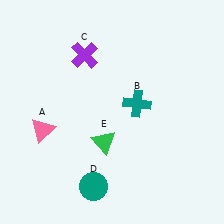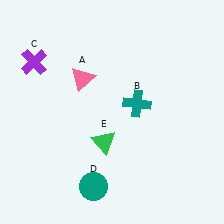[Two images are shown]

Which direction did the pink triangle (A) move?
The pink triangle (A) moved up.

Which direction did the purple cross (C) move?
The purple cross (C) moved left.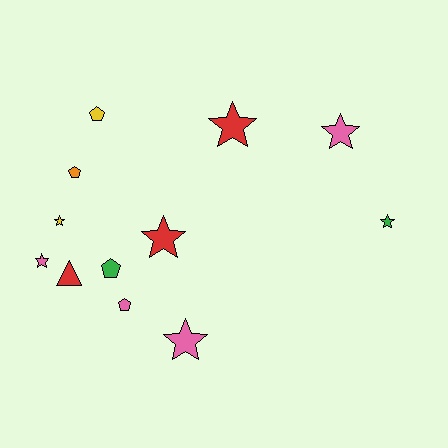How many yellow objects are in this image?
There are 2 yellow objects.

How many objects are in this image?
There are 12 objects.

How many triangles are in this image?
There is 1 triangle.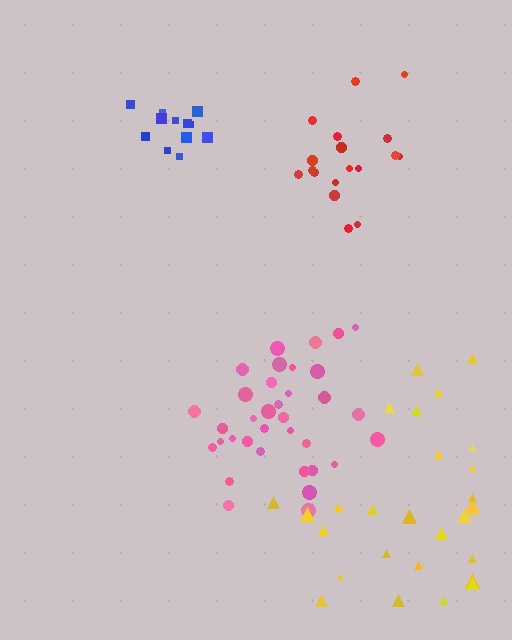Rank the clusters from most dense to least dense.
blue, pink, red, yellow.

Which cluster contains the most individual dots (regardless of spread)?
Pink (35).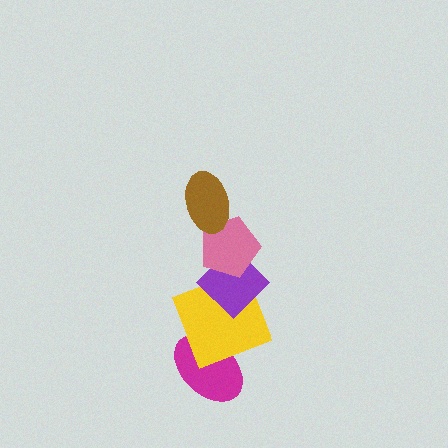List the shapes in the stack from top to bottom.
From top to bottom: the brown ellipse, the pink pentagon, the purple diamond, the yellow square, the magenta ellipse.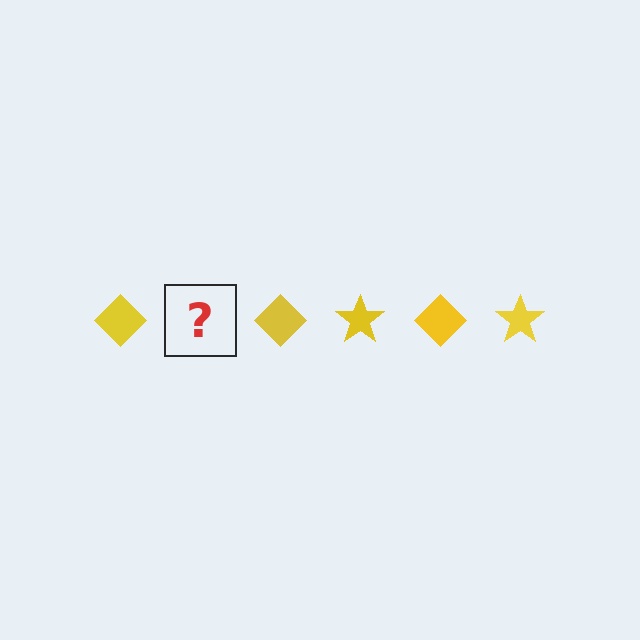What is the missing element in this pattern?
The missing element is a yellow star.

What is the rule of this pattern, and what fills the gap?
The rule is that the pattern cycles through diamond, star shapes in yellow. The gap should be filled with a yellow star.